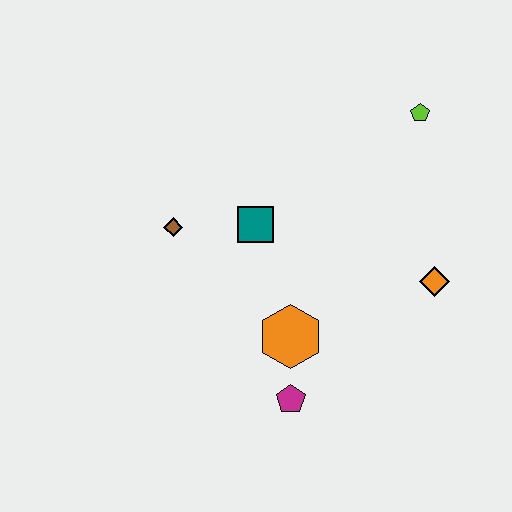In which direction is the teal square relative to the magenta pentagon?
The teal square is above the magenta pentagon.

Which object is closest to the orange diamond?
The orange hexagon is closest to the orange diamond.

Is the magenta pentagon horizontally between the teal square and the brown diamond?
No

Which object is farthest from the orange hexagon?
The lime pentagon is farthest from the orange hexagon.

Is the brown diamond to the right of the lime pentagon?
No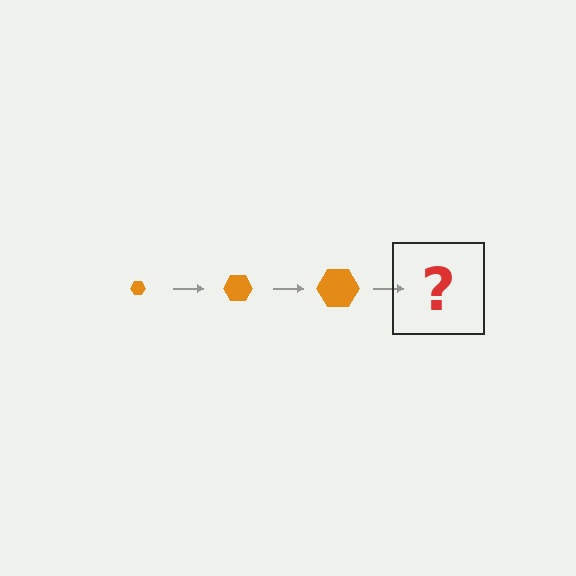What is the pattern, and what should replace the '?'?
The pattern is that the hexagon gets progressively larger each step. The '?' should be an orange hexagon, larger than the previous one.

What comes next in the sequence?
The next element should be an orange hexagon, larger than the previous one.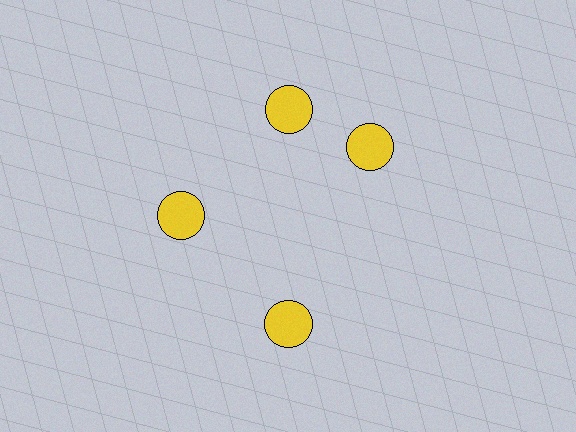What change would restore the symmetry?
The symmetry would be restored by rotating it back into even spacing with its neighbors so that all 4 circles sit at equal angles and equal distance from the center.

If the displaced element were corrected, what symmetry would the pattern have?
It would have 4-fold rotational symmetry — the pattern would map onto itself every 90 degrees.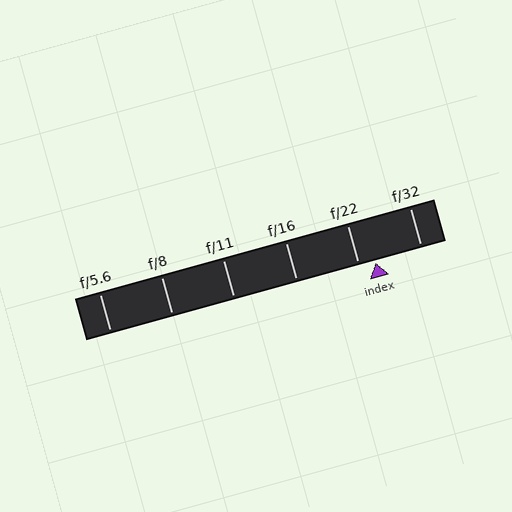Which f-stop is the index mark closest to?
The index mark is closest to f/22.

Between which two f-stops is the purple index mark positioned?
The index mark is between f/22 and f/32.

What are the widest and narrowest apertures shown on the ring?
The widest aperture shown is f/5.6 and the narrowest is f/32.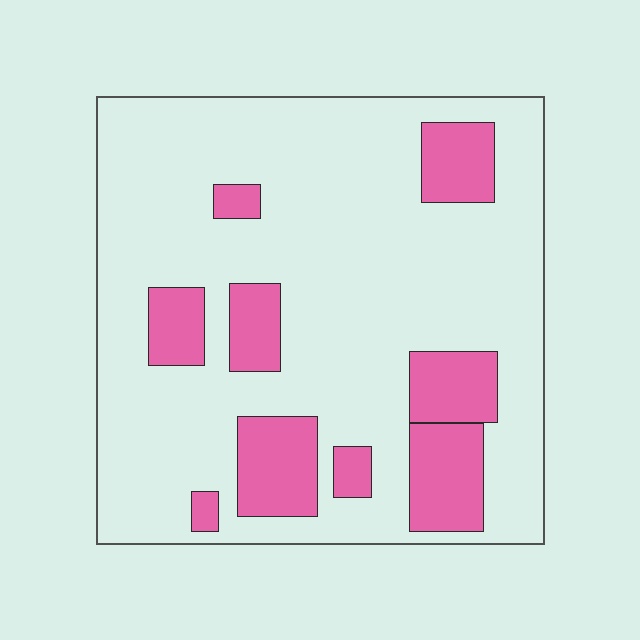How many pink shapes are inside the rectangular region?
9.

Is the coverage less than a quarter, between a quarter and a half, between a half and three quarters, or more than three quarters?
Less than a quarter.